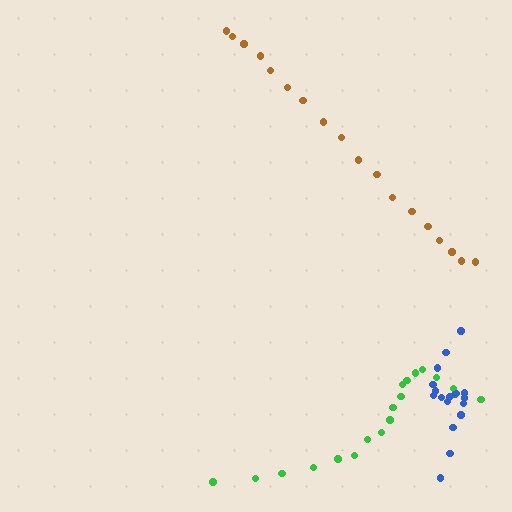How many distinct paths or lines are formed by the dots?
There are 3 distinct paths.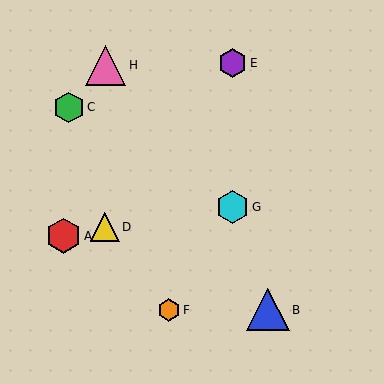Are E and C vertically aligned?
No, E is at x≈232 and C is at x≈69.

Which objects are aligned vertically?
Objects E, G are aligned vertically.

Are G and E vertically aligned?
Yes, both are at x≈232.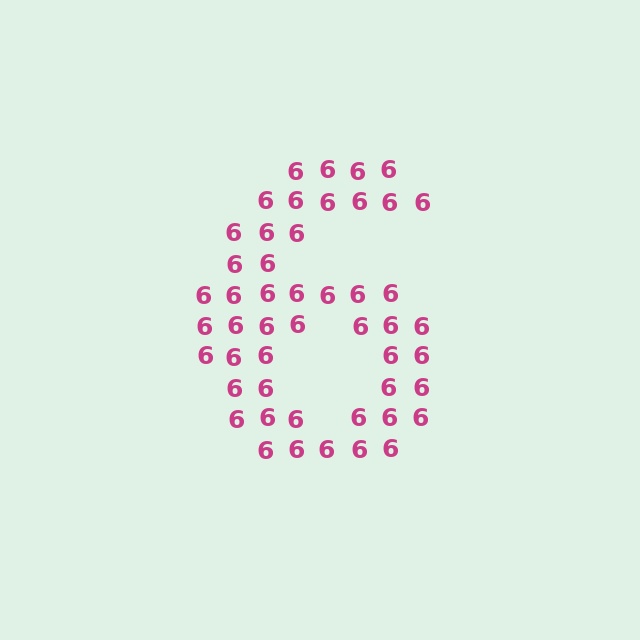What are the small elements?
The small elements are digit 6's.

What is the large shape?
The large shape is the digit 6.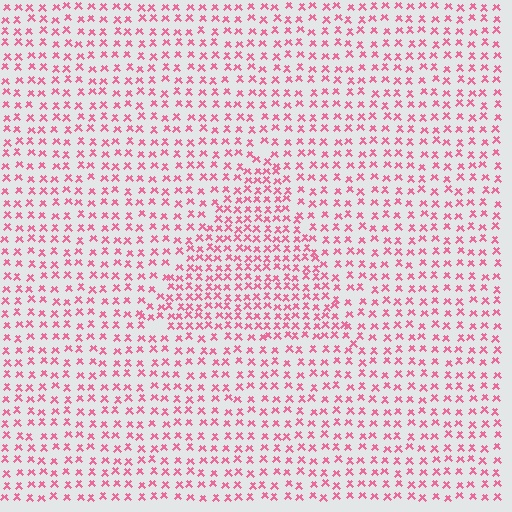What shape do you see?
I see a triangle.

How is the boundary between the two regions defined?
The boundary is defined by a change in element density (approximately 1.6x ratio). All elements are the same color, size, and shape.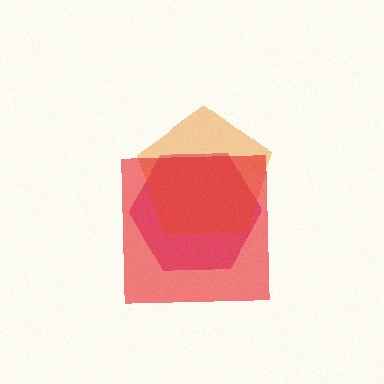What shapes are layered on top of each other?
The layered shapes are: a magenta hexagon, an orange pentagon, a red square.